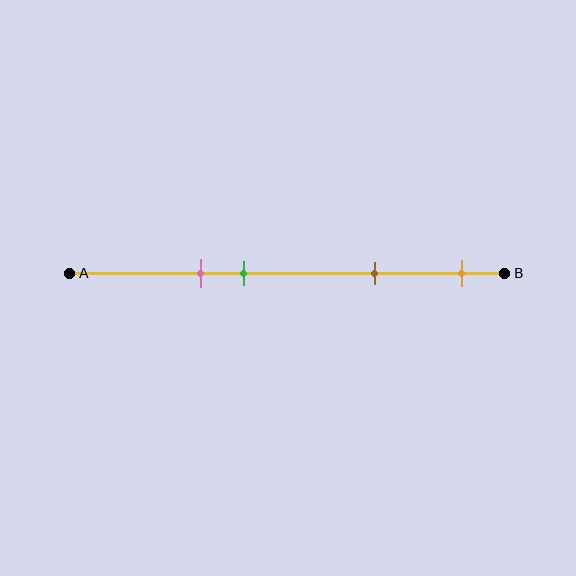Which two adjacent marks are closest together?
The pink and green marks are the closest adjacent pair.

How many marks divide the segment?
There are 4 marks dividing the segment.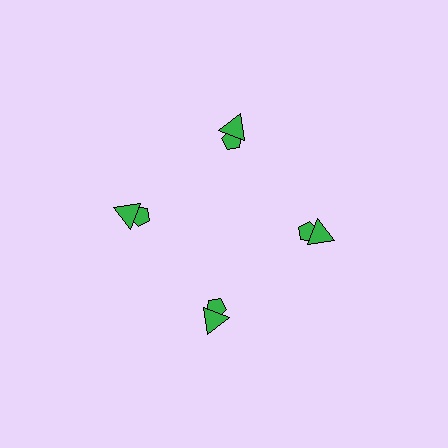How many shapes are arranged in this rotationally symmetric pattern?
There are 8 shapes, arranged in 4 groups of 2.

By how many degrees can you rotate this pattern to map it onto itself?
The pattern maps onto itself every 90 degrees of rotation.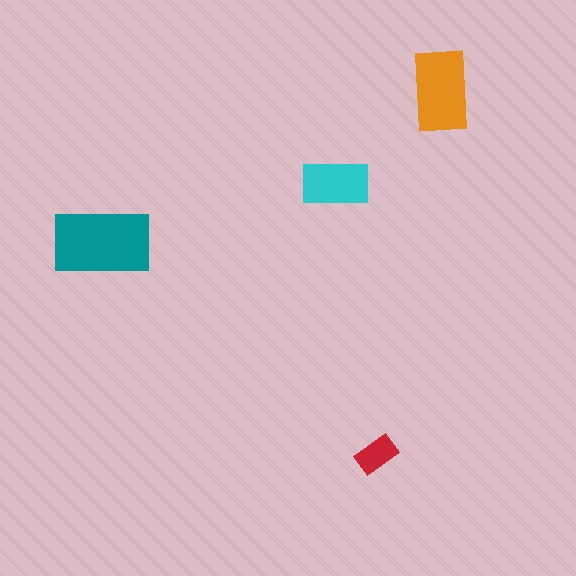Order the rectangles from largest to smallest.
the teal one, the orange one, the cyan one, the red one.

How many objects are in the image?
There are 4 objects in the image.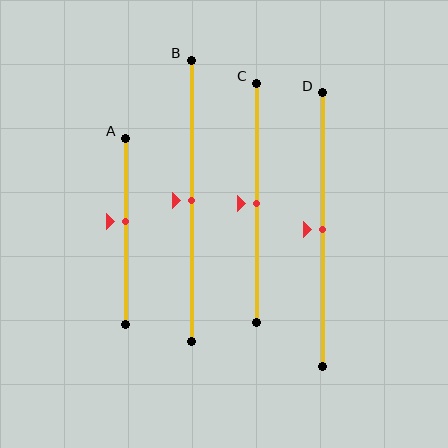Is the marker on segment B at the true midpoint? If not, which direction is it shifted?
Yes, the marker on segment B is at the true midpoint.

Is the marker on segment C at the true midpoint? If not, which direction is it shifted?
Yes, the marker on segment C is at the true midpoint.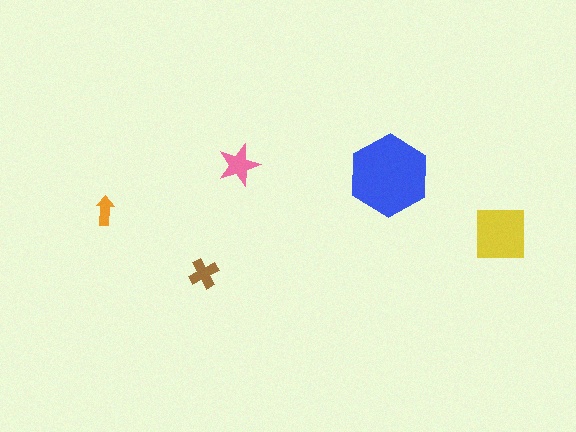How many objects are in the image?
There are 5 objects in the image.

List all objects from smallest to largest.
The orange arrow, the brown cross, the pink star, the yellow square, the blue hexagon.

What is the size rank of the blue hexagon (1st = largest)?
1st.